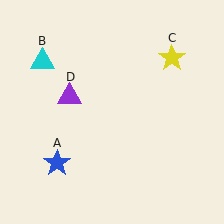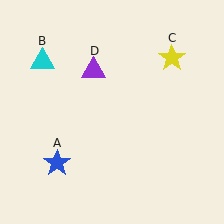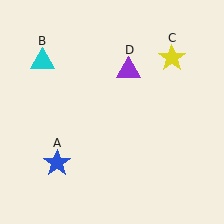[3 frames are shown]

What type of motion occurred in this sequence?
The purple triangle (object D) rotated clockwise around the center of the scene.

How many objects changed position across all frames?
1 object changed position: purple triangle (object D).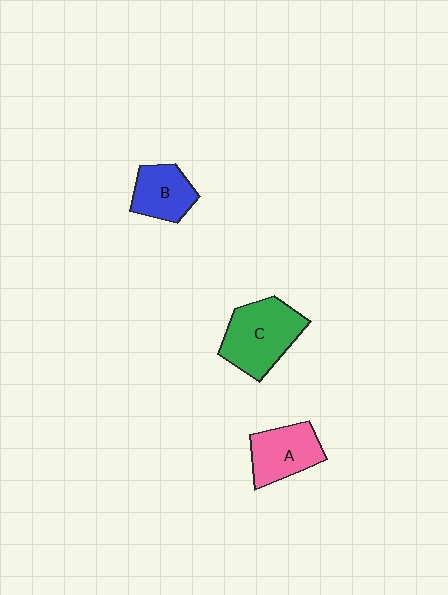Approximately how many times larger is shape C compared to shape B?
Approximately 1.6 times.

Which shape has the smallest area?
Shape B (blue).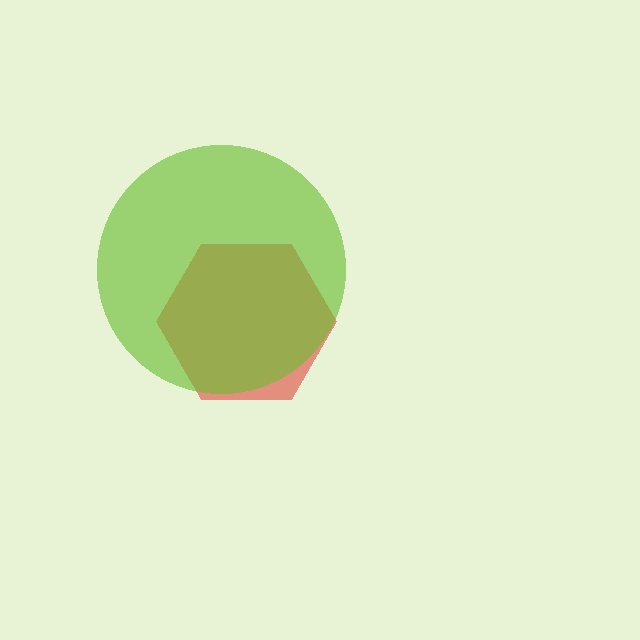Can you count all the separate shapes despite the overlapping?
Yes, there are 2 separate shapes.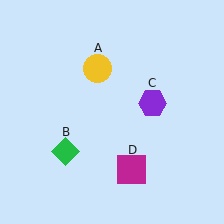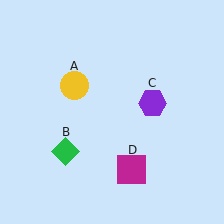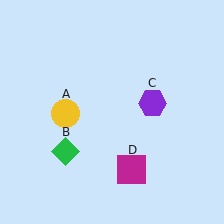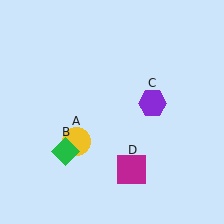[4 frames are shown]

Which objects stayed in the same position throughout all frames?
Green diamond (object B) and purple hexagon (object C) and magenta square (object D) remained stationary.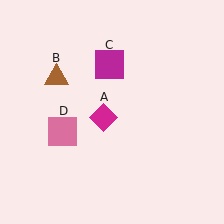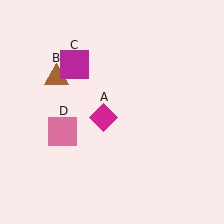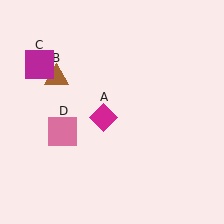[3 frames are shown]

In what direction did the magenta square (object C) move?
The magenta square (object C) moved left.